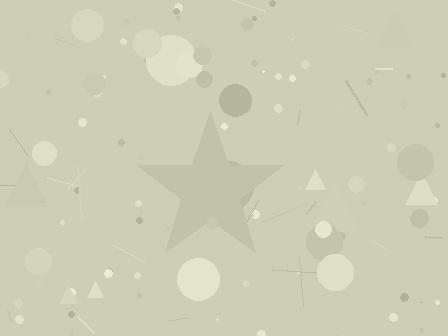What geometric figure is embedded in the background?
A star is embedded in the background.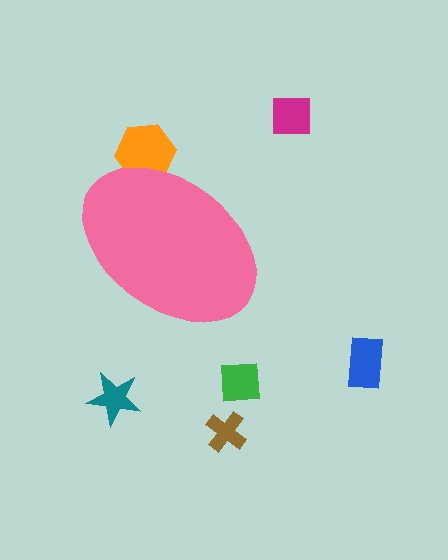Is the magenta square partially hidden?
No, the magenta square is fully visible.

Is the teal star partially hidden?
No, the teal star is fully visible.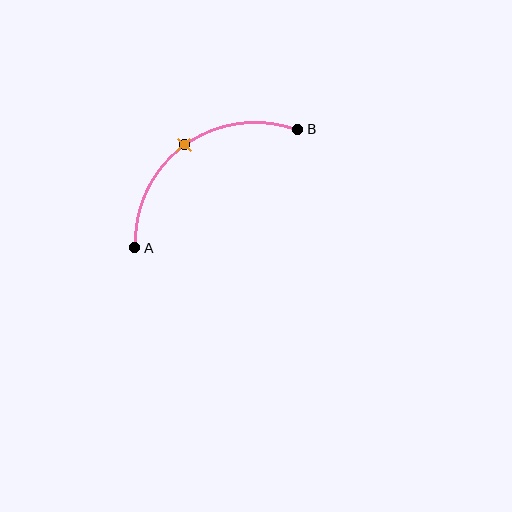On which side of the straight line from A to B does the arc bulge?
The arc bulges above and to the left of the straight line connecting A and B.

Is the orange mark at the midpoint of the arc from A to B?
Yes. The orange mark lies on the arc at equal arc-length from both A and B — it is the arc midpoint.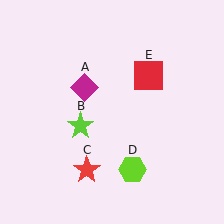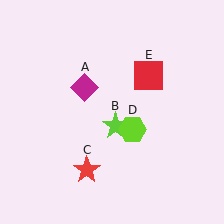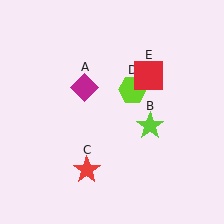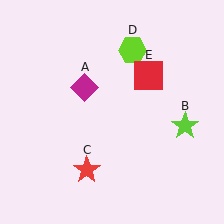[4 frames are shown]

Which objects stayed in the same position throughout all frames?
Magenta diamond (object A) and red star (object C) and red square (object E) remained stationary.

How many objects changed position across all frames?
2 objects changed position: lime star (object B), lime hexagon (object D).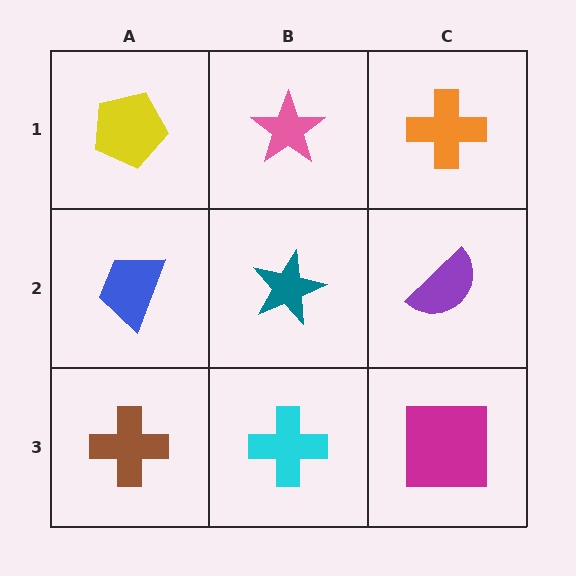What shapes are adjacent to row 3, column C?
A purple semicircle (row 2, column C), a cyan cross (row 3, column B).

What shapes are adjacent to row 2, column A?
A yellow pentagon (row 1, column A), a brown cross (row 3, column A), a teal star (row 2, column B).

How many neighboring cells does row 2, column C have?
3.